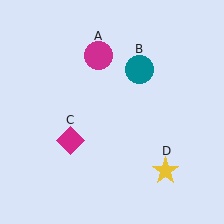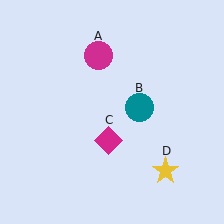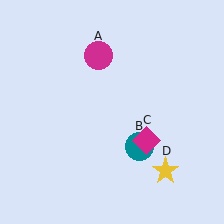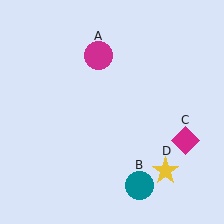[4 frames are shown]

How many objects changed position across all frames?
2 objects changed position: teal circle (object B), magenta diamond (object C).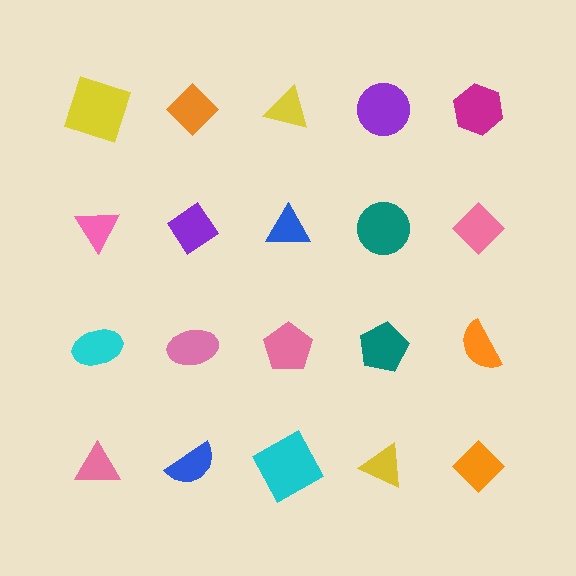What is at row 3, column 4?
A teal pentagon.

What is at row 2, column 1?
A pink triangle.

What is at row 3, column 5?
An orange semicircle.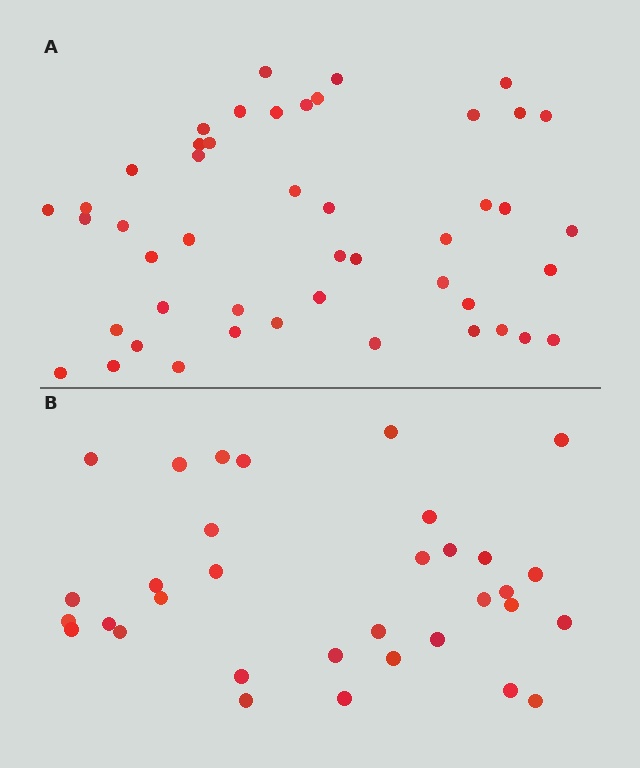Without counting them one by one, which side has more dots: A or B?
Region A (the top region) has more dots.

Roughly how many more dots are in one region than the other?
Region A has approximately 15 more dots than region B.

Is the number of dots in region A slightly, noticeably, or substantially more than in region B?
Region A has noticeably more, but not dramatically so. The ratio is roughly 1.4 to 1.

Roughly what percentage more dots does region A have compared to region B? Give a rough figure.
About 40% more.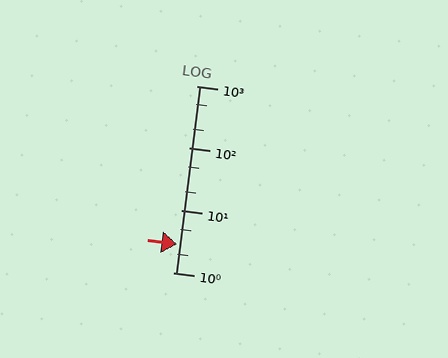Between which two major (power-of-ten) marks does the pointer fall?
The pointer is between 1 and 10.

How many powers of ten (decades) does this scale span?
The scale spans 3 decades, from 1 to 1000.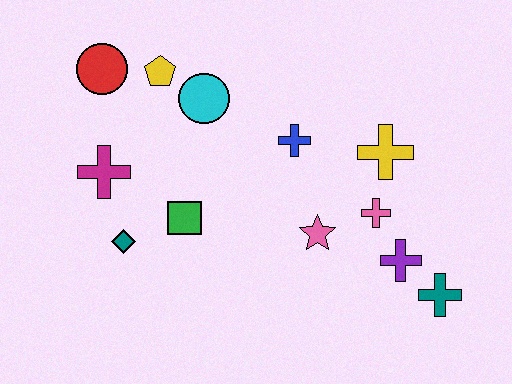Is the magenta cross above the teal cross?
Yes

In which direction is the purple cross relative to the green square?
The purple cross is to the right of the green square.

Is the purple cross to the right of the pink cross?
Yes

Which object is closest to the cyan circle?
The yellow pentagon is closest to the cyan circle.